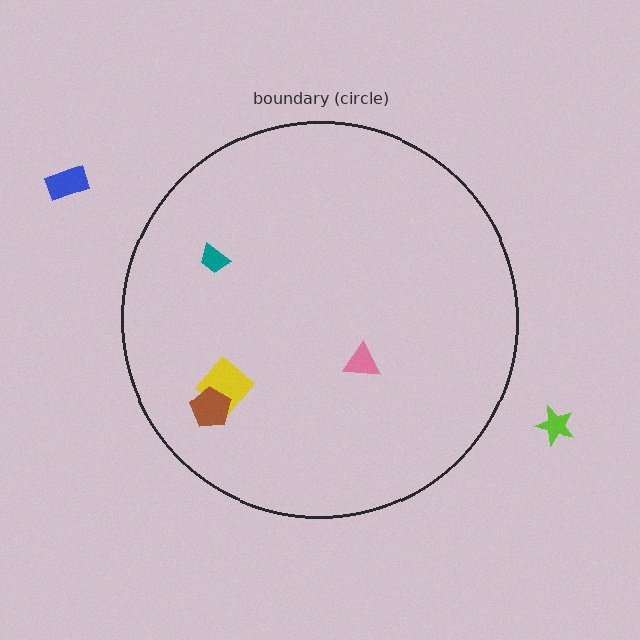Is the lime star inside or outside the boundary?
Outside.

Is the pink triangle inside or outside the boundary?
Inside.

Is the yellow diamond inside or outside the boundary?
Inside.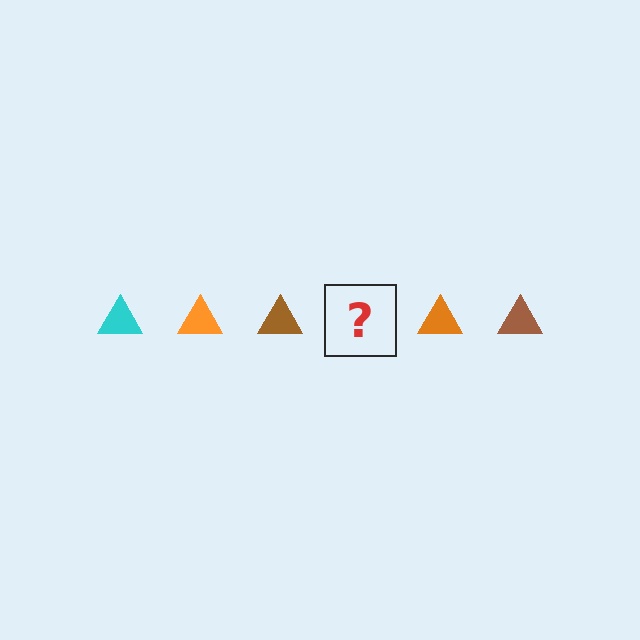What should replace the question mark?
The question mark should be replaced with a cyan triangle.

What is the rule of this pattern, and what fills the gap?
The rule is that the pattern cycles through cyan, orange, brown triangles. The gap should be filled with a cyan triangle.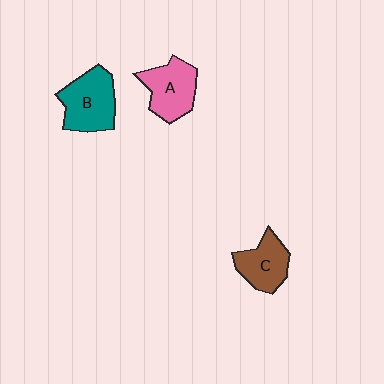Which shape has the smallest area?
Shape C (brown).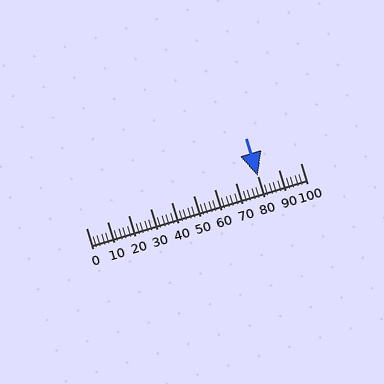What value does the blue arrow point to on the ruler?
The blue arrow points to approximately 80.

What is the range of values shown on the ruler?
The ruler shows values from 0 to 100.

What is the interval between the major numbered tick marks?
The major tick marks are spaced 10 units apart.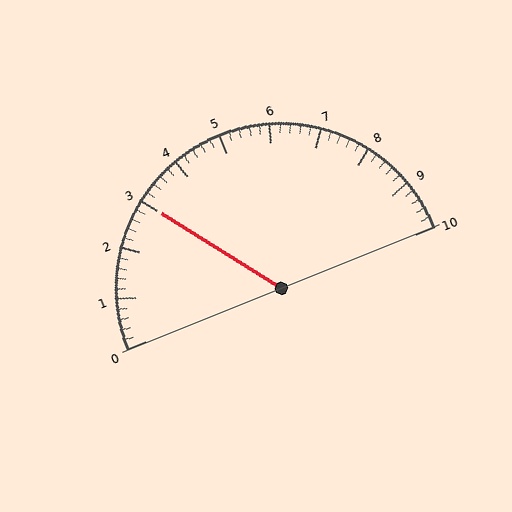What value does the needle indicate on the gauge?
The needle indicates approximately 3.0.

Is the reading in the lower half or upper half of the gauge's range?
The reading is in the lower half of the range (0 to 10).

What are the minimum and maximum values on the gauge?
The gauge ranges from 0 to 10.